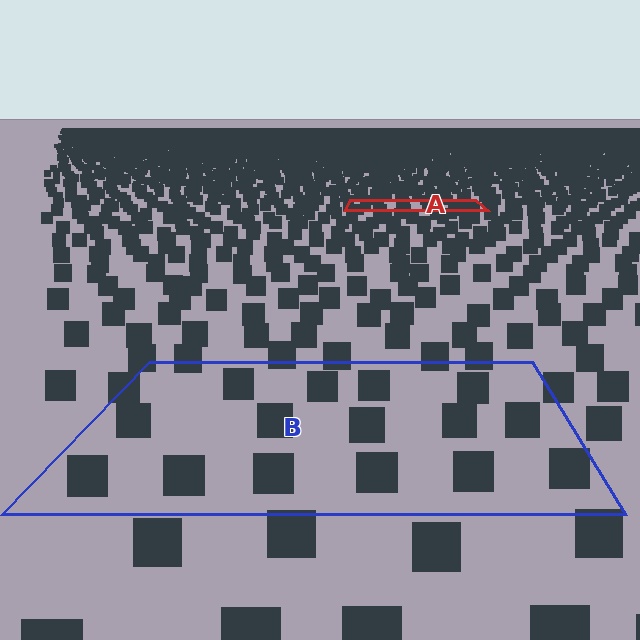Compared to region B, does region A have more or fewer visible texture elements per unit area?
Region A has more texture elements per unit area — they are packed more densely because it is farther away.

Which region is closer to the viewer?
Region B is closer. The texture elements there are larger and more spread out.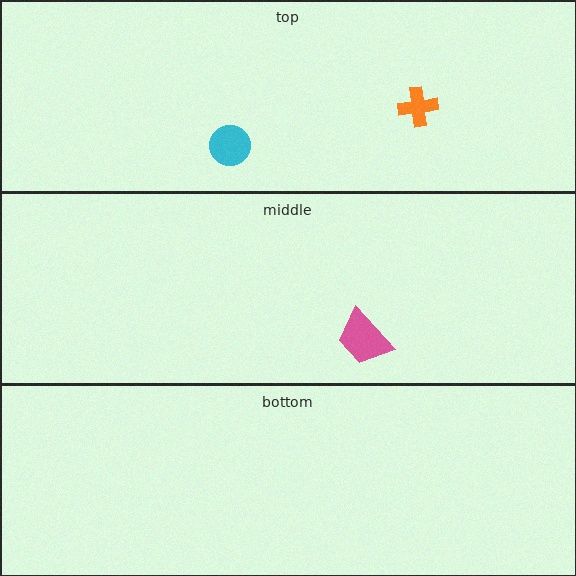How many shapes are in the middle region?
1.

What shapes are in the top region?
The orange cross, the cyan circle.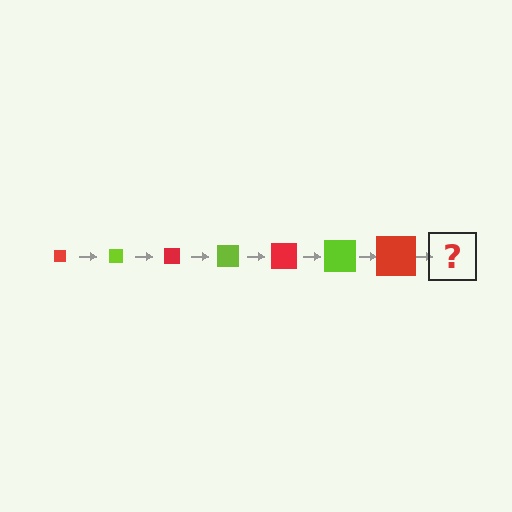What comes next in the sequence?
The next element should be a lime square, larger than the previous one.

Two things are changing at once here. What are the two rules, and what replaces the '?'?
The two rules are that the square grows larger each step and the color cycles through red and lime. The '?' should be a lime square, larger than the previous one.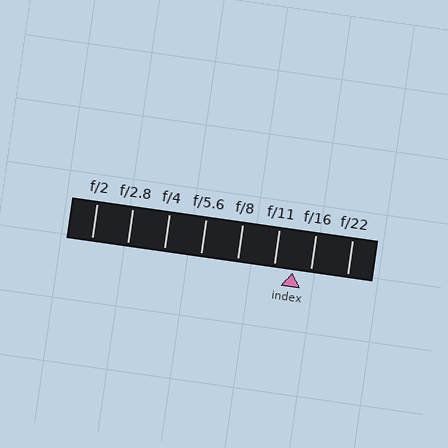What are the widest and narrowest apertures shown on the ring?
The widest aperture shown is f/2 and the narrowest is f/22.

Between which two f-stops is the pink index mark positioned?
The index mark is between f/11 and f/16.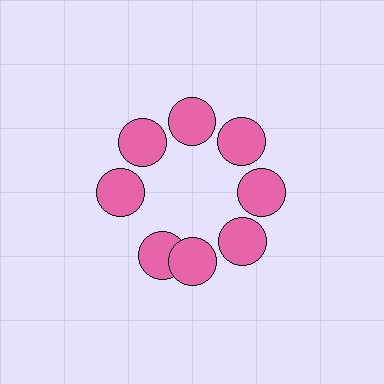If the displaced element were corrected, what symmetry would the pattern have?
It would have 8-fold rotational symmetry — the pattern would map onto itself every 45 degrees.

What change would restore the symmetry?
The symmetry would be restored by rotating it back into even spacing with its neighbors so that all 8 circles sit at equal angles and equal distance from the center.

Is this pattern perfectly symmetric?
No. The 8 pink circles are arranged in a ring, but one element near the 8 o'clock position is rotated out of alignment along the ring, breaking the 8-fold rotational symmetry.